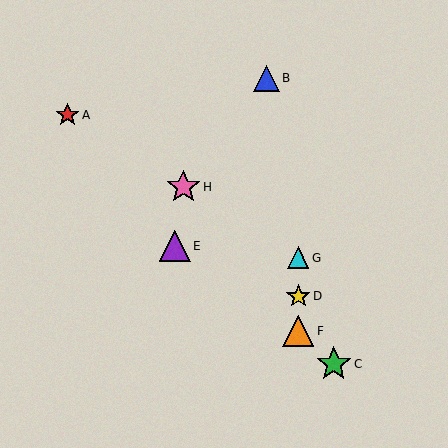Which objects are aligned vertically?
Objects D, F, G are aligned vertically.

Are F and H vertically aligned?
No, F is at x≈298 and H is at x≈183.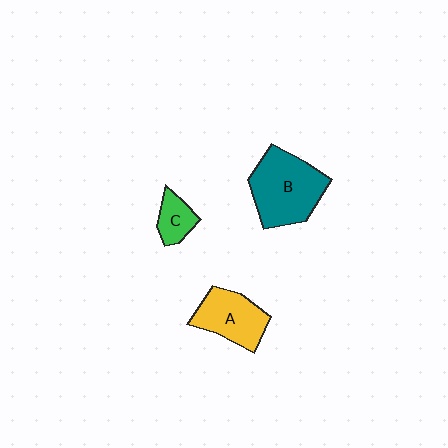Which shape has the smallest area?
Shape C (green).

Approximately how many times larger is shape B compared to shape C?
Approximately 2.9 times.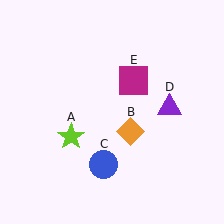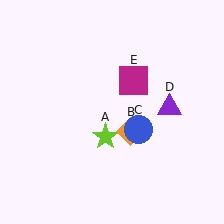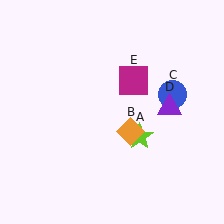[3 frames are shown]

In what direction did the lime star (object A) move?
The lime star (object A) moved right.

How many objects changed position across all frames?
2 objects changed position: lime star (object A), blue circle (object C).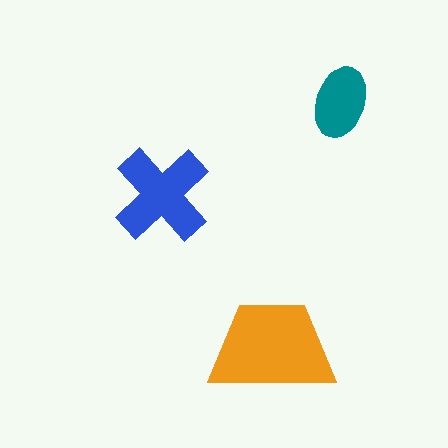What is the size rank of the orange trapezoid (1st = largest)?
1st.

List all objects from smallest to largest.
The teal ellipse, the blue cross, the orange trapezoid.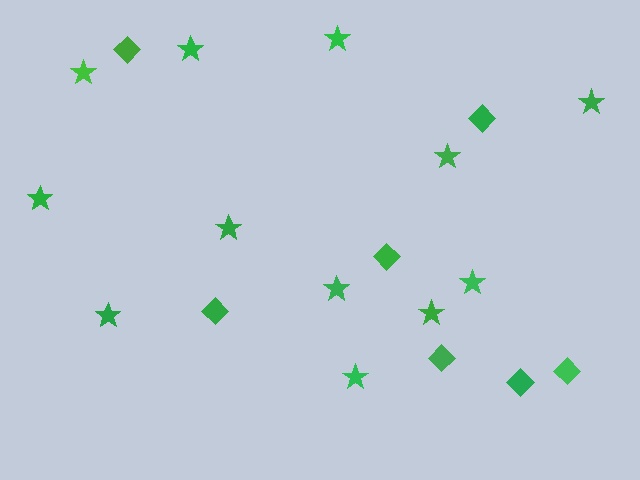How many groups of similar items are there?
There are 2 groups: one group of stars (12) and one group of diamonds (7).